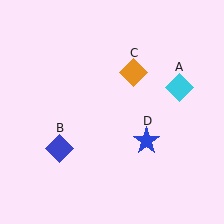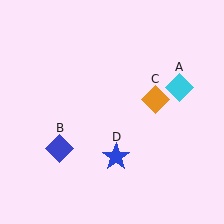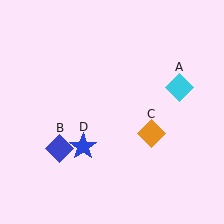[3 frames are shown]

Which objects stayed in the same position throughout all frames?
Cyan diamond (object A) and blue diamond (object B) remained stationary.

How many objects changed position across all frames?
2 objects changed position: orange diamond (object C), blue star (object D).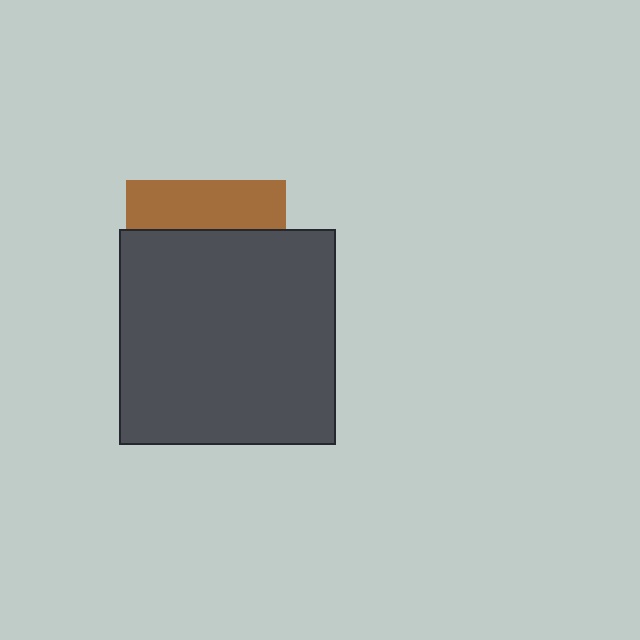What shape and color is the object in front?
The object in front is a dark gray square.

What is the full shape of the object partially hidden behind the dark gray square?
The partially hidden object is a brown square.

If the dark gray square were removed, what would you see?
You would see the complete brown square.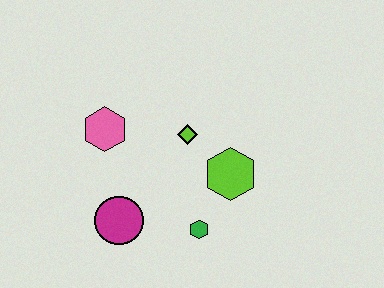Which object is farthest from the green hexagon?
The pink hexagon is farthest from the green hexagon.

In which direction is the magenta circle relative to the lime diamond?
The magenta circle is below the lime diamond.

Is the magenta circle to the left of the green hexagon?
Yes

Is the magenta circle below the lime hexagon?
Yes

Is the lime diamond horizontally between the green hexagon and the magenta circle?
Yes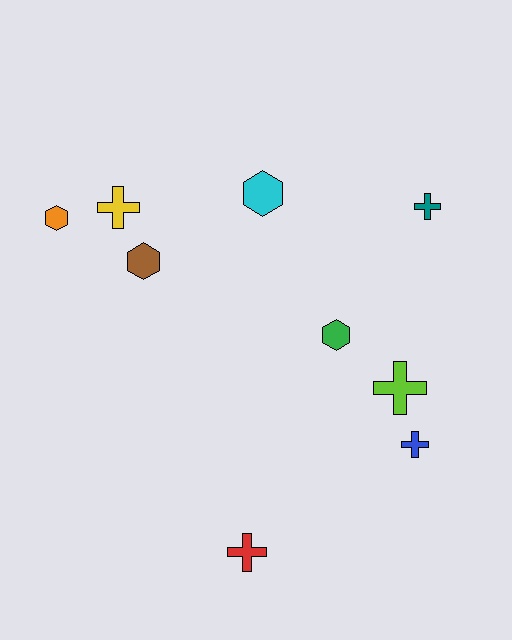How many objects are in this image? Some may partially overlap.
There are 9 objects.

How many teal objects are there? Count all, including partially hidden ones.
There is 1 teal object.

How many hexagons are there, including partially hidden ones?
There are 4 hexagons.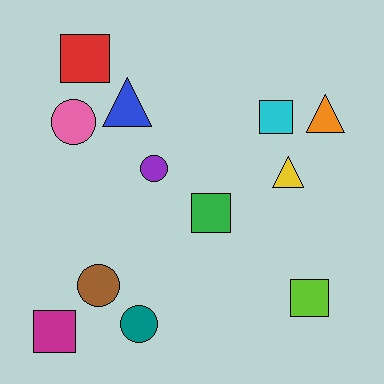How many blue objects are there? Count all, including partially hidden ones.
There is 1 blue object.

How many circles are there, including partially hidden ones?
There are 4 circles.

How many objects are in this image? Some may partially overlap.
There are 12 objects.